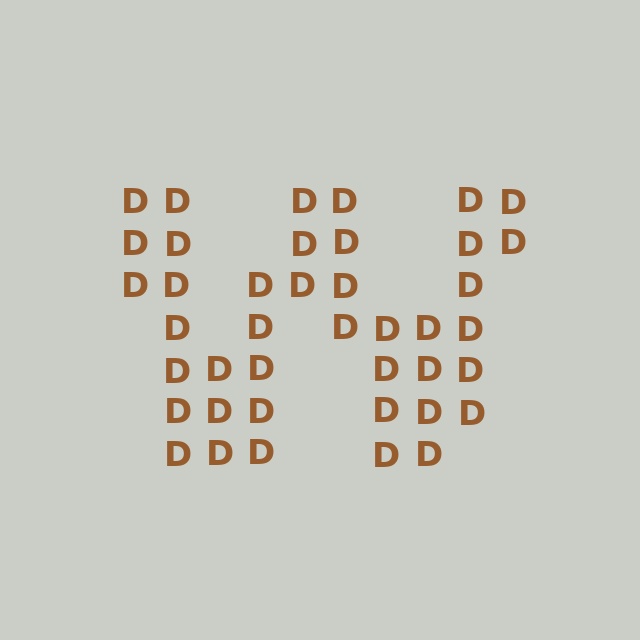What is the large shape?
The large shape is the letter W.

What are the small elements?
The small elements are letter D's.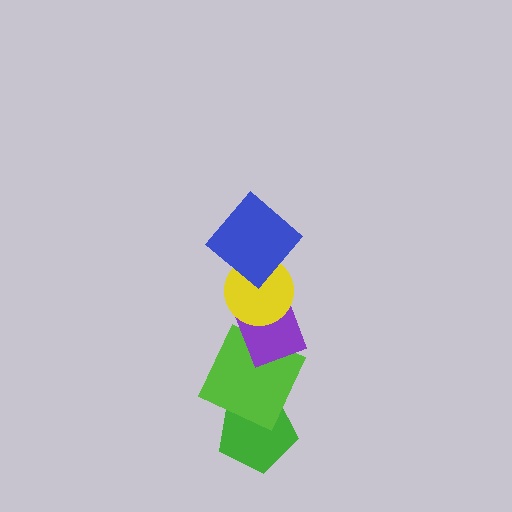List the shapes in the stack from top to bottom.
From top to bottom: the blue diamond, the yellow circle, the purple diamond, the lime square, the green pentagon.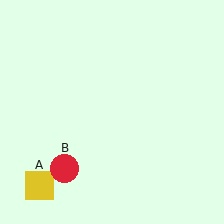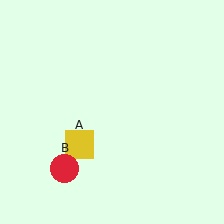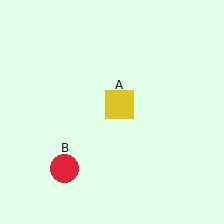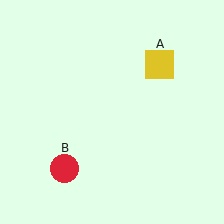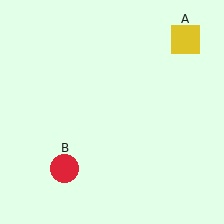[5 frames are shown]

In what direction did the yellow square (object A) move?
The yellow square (object A) moved up and to the right.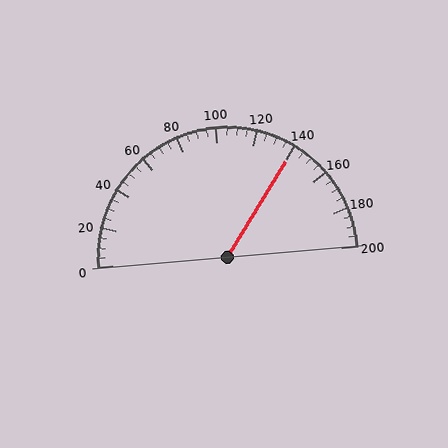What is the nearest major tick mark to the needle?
The nearest major tick mark is 140.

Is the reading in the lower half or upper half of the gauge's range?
The reading is in the upper half of the range (0 to 200).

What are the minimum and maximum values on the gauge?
The gauge ranges from 0 to 200.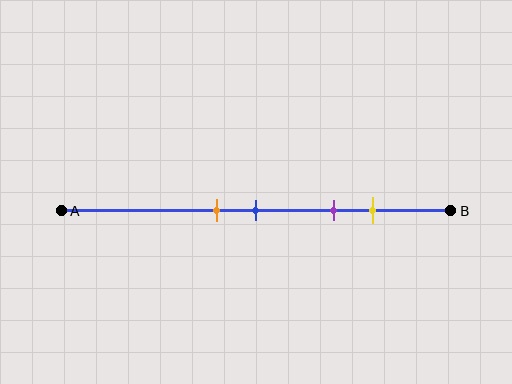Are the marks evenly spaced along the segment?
No, the marks are not evenly spaced.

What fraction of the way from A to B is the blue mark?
The blue mark is approximately 50% (0.5) of the way from A to B.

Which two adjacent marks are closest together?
The orange and blue marks are the closest adjacent pair.